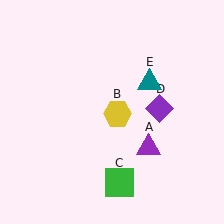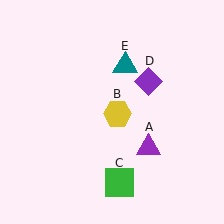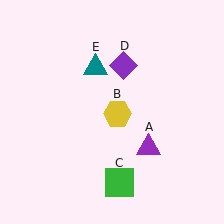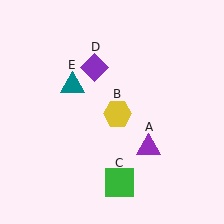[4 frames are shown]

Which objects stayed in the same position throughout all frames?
Purple triangle (object A) and yellow hexagon (object B) and green square (object C) remained stationary.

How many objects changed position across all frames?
2 objects changed position: purple diamond (object D), teal triangle (object E).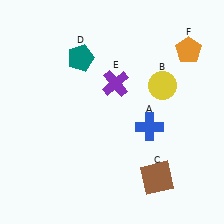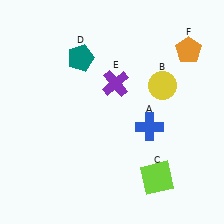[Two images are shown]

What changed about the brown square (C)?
In Image 1, C is brown. In Image 2, it changed to lime.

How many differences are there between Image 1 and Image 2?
There is 1 difference between the two images.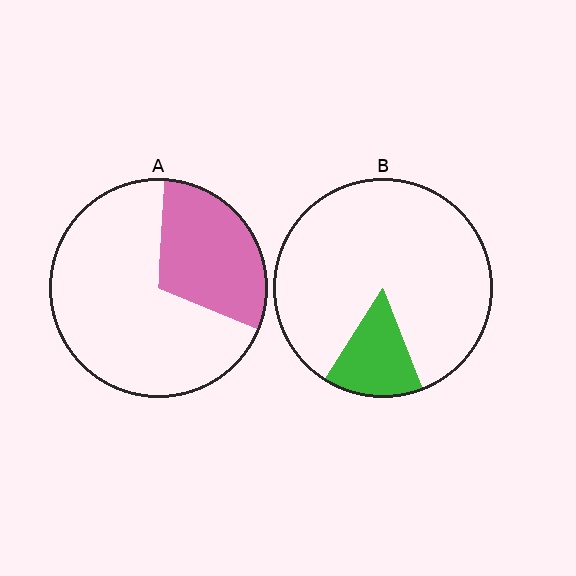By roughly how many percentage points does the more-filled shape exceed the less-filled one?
By roughly 15 percentage points (A over B).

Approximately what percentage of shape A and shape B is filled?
A is approximately 30% and B is approximately 15%.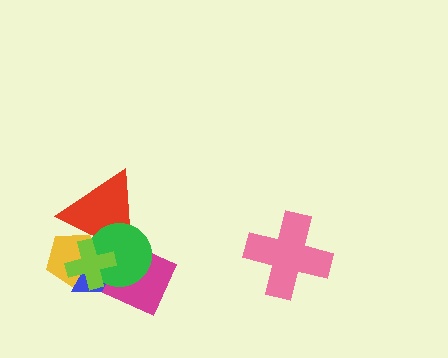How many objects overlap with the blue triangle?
5 objects overlap with the blue triangle.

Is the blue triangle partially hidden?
Yes, it is partially covered by another shape.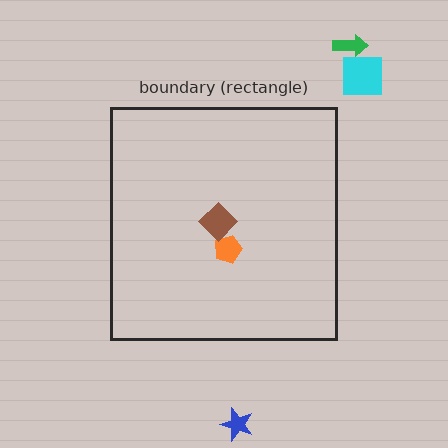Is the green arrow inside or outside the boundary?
Outside.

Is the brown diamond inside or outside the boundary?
Inside.